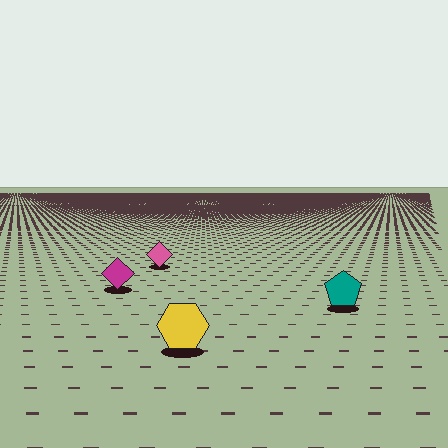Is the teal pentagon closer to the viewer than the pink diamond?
Yes. The teal pentagon is closer — you can tell from the texture gradient: the ground texture is coarser near it.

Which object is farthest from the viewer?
The pink diamond is farthest from the viewer. It appears smaller and the ground texture around it is denser.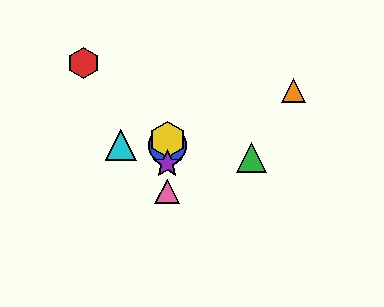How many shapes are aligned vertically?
4 shapes (the blue circle, the yellow hexagon, the purple star, the pink triangle) are aligned vertically.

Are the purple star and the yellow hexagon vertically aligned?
Yes, both are at x≈167.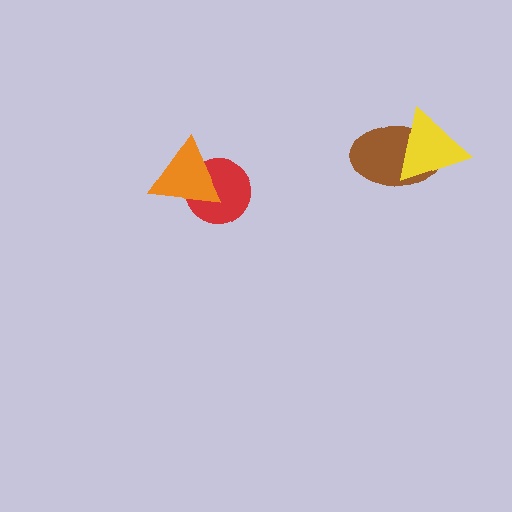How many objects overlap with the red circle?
1 object overlaps with the red circle.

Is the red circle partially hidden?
Yes, it is partially covered by another shape.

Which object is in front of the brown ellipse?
The yellow triangle is in front of the brown ellipse.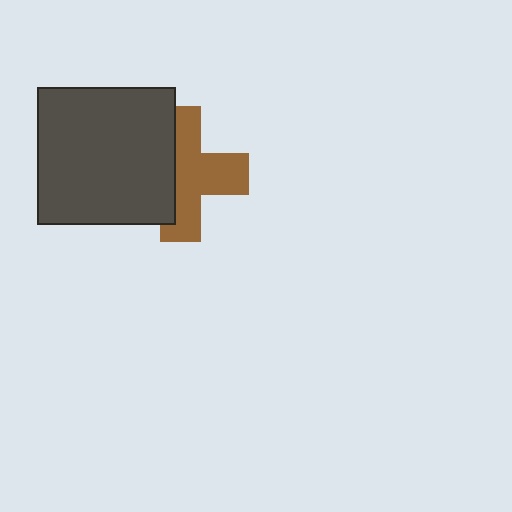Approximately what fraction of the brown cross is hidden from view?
Roughly 40% of the brown cross is hidden behind the dark gray rectangle.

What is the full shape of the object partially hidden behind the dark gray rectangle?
The partially hidden object is a brown cross.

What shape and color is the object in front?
The object in front is a dark gray rectangle.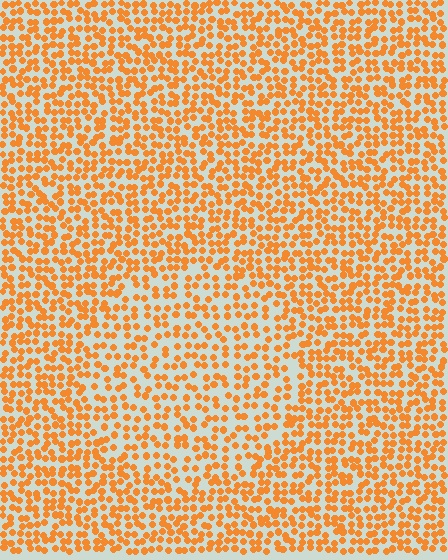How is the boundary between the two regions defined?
The boundary is defined by a change in element density (approximately 1.5x ratio). All elements are the same color, size, and shape.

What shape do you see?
I see a circle.